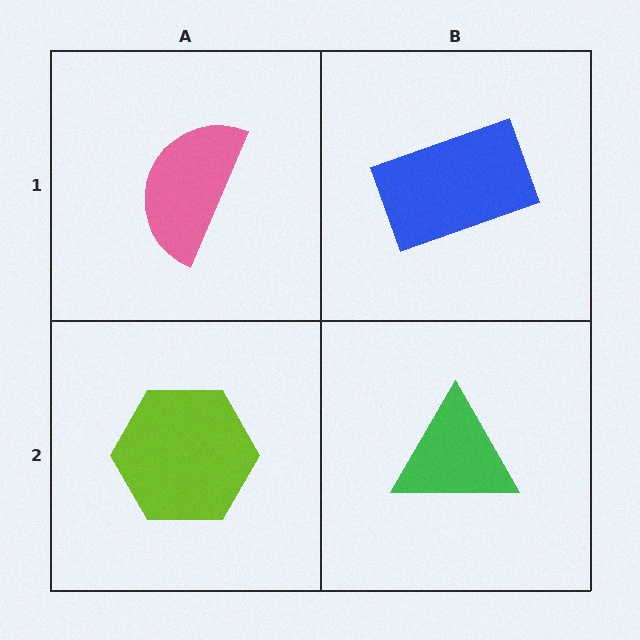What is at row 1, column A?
A pink semicircle.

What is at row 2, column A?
A lime hexagon.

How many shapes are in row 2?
2 shapes.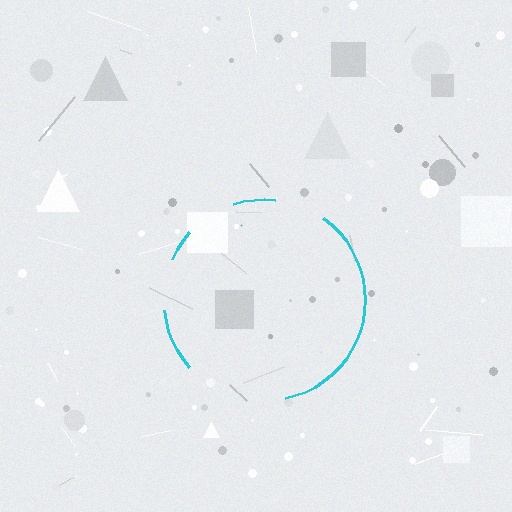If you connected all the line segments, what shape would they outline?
They would outline a circle.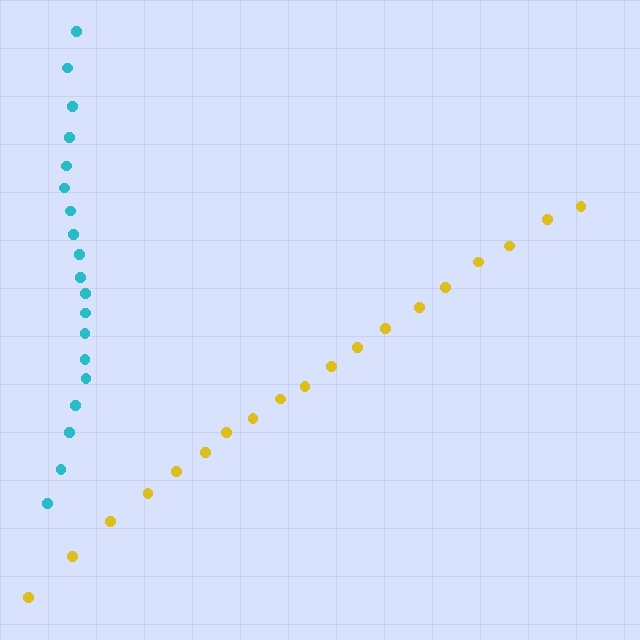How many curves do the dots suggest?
There are 2 distinct paths.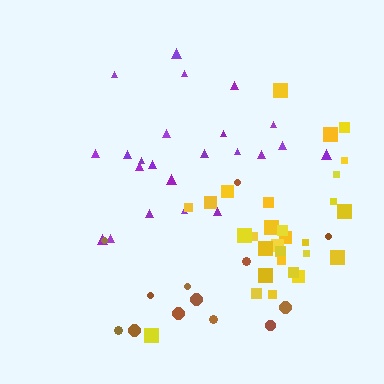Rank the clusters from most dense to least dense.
yellow, purple, brown.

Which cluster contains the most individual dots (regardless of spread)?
Yellow (29).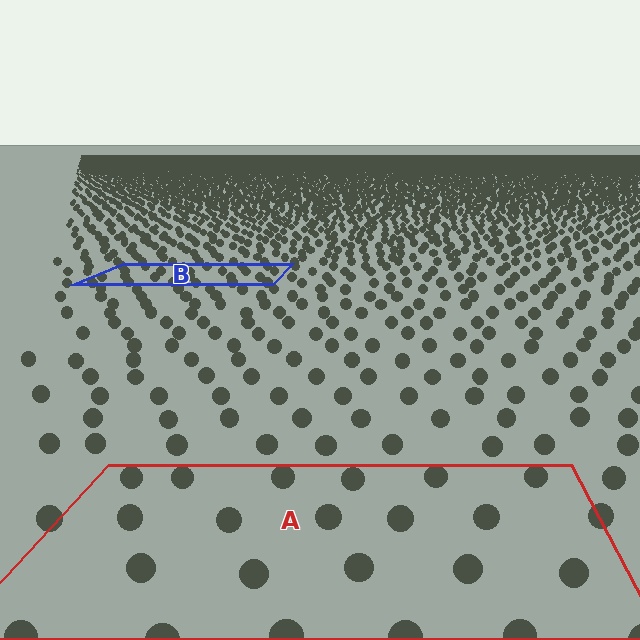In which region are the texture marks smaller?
The texture marks are smaller in region B, because it is farther away.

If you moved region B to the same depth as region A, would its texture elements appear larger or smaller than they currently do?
They would appear larger. At a closer depth, the same texture elements are projected at a bigger on-screen size.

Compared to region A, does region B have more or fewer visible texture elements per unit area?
Region B has more texture elements per unit area — they are packed more densely because it is farther away.